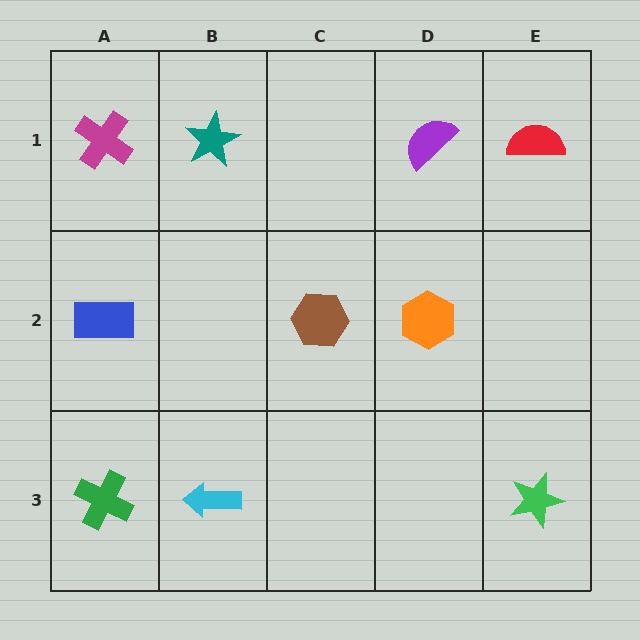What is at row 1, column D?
A purple semicircle.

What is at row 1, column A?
A magenta cross.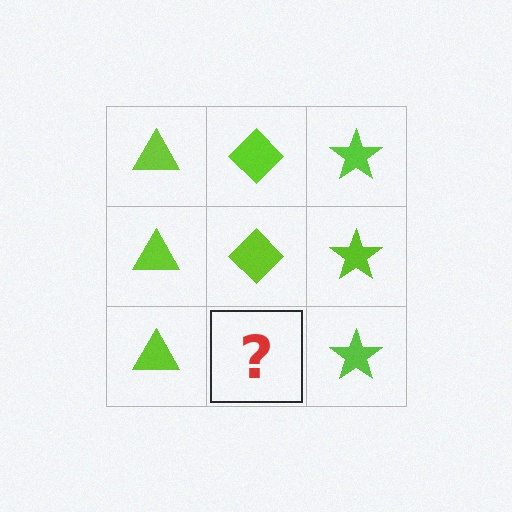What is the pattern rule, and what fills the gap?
The rule is that each column has a consistent shape. The gap should be filled with a lime diamond.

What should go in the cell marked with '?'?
The missing cell should contain a lime diamond.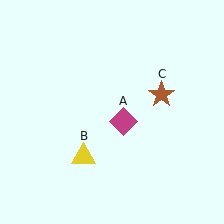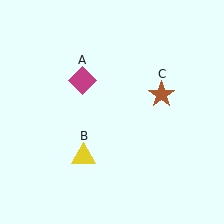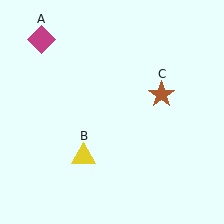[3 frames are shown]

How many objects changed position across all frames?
1 object changed position: magenta diamond (object A).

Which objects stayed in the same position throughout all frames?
Yellow triangle (object B) and brown star (object C) remained stationary.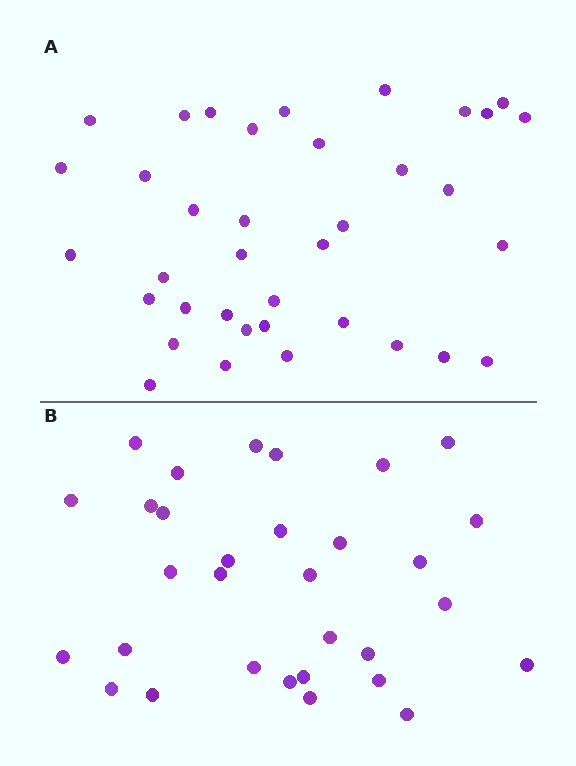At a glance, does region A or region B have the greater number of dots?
Region A (the top region) has more dots.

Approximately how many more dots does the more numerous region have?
Region A has about 6 more dots than region B.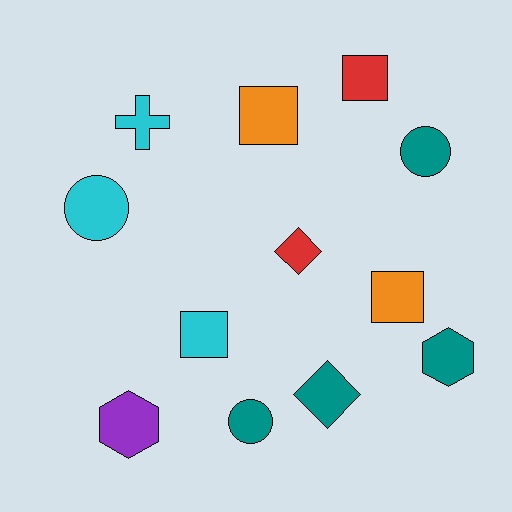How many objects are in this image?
There are 12 objects.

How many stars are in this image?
There are no stars.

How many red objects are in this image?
There are 2 red objects.